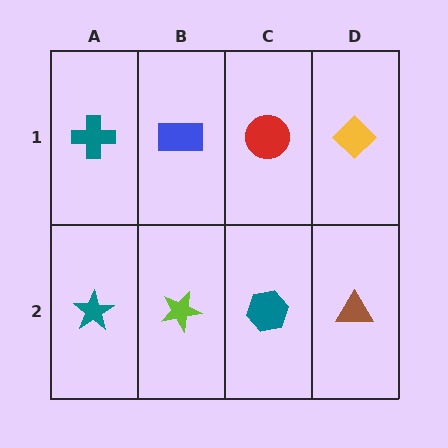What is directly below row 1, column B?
A lime star.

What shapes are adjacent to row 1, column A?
A teal star (row 2, column A), a blue rectangle (row 1, column B).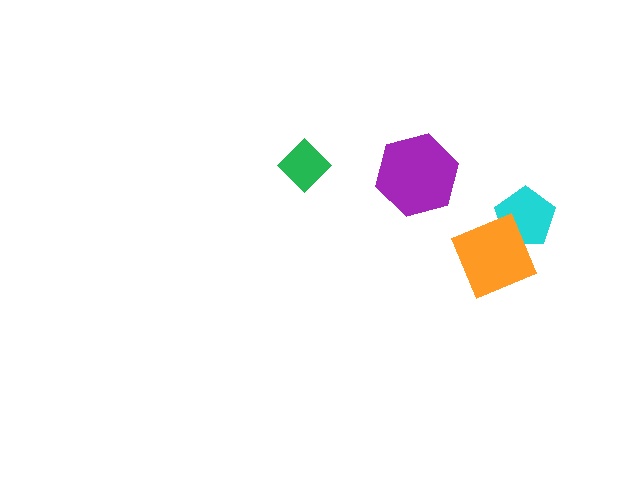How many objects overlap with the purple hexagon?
0 objects overlap with the purple hexagon.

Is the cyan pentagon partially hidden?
Yes, it is partially covered by another shape.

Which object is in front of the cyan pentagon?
The orange diamond is in front of the cyan pentagon.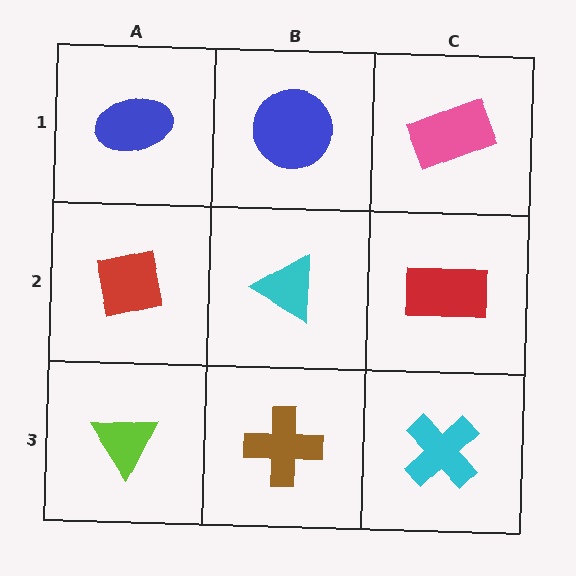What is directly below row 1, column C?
A red rectangle.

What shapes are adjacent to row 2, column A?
A blue ellipse (row 1, column A), a lime triangle (row 3, column A), a cyan triangle (row 2, column B).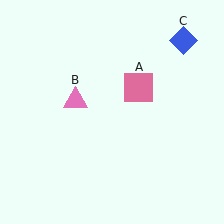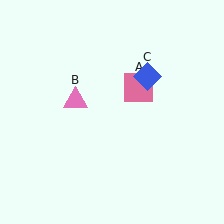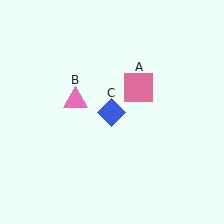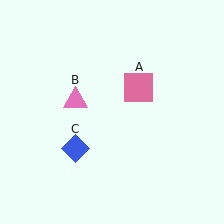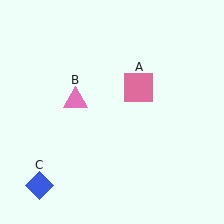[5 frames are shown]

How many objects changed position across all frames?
1 object changed position: blue diamond (object C).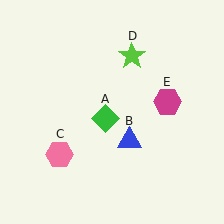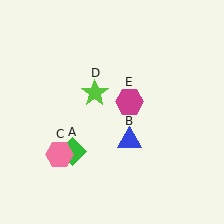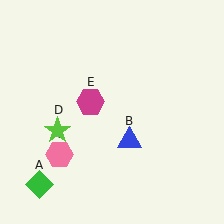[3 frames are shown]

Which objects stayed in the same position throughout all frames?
Blue triangle (object B) and pink hexagon (object C) remained stationary.